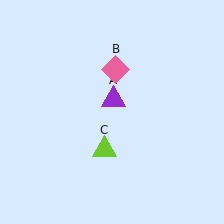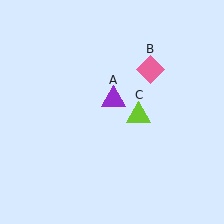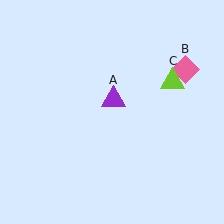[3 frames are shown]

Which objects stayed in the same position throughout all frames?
Purple triangle (object A) remained stationary.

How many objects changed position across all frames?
2 objects changed position: pink diamond (object B), lime triangle (object C).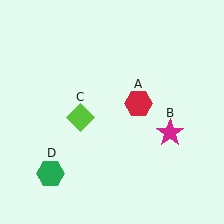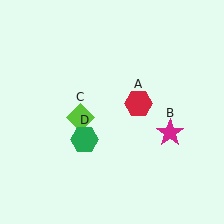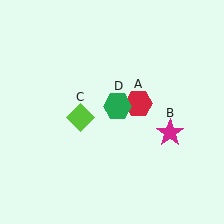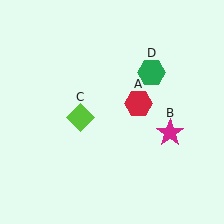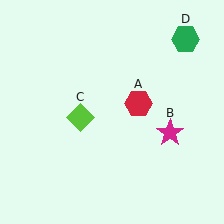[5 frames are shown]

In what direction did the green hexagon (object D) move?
The green hexagon (object D) moved up and to the right.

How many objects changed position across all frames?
1 object changed position: green hexagon (object D).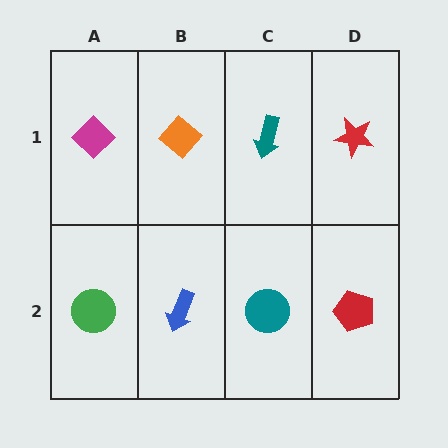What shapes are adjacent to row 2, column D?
A red star (row 1, column D), a teal circle (row 2, column C).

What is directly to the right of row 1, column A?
An orange diamond.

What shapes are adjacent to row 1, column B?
A blue arrow (row 2, column B), a magenta diamond (row 1, column A), a teal arrow (row 1, column C).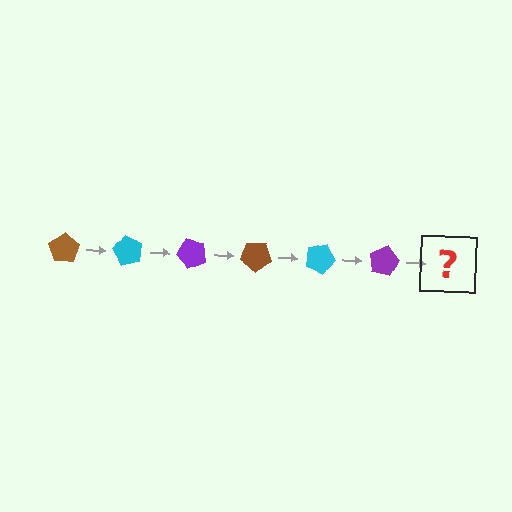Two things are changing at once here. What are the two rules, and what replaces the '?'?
The two rules are that it rotates 60 degrees each step and the color cycles through brown, cyan, and purple. The '?' should be a brown pentagon, rotated 360 degrees from the start.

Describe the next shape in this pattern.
It should be a brown pentagon, rotated 360 degrees from the start.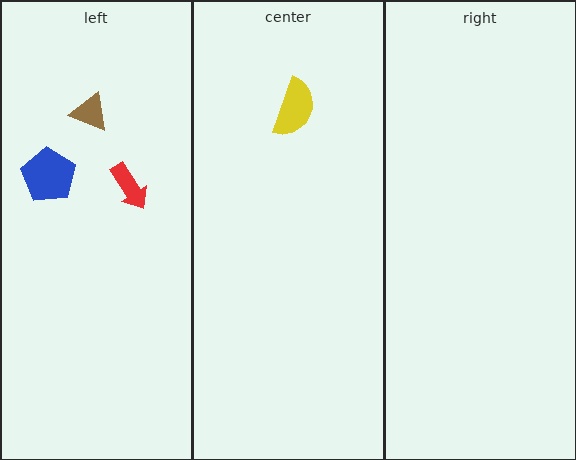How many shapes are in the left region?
3.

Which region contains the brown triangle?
The left region.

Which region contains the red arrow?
The left region.